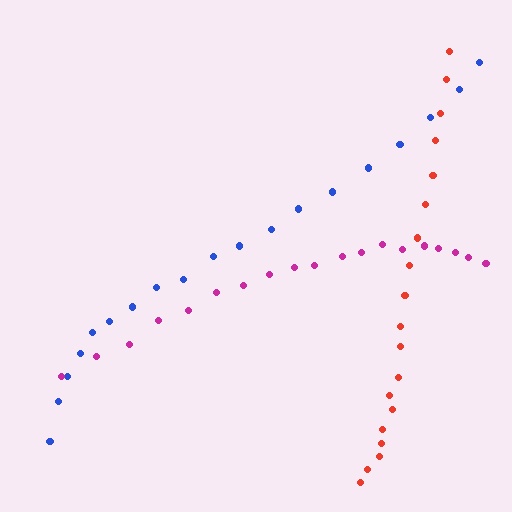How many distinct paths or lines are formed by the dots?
There are 3 distinct paths.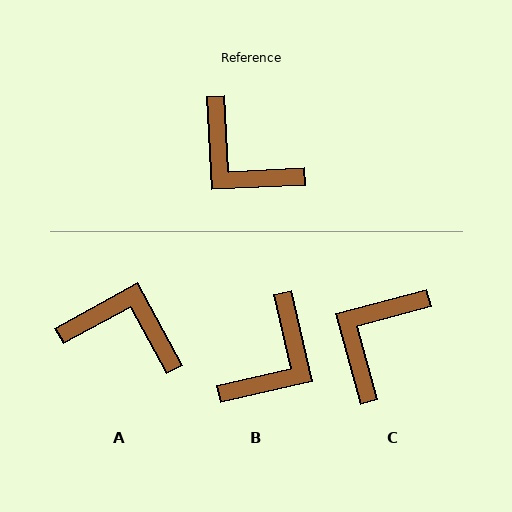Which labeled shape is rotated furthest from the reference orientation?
A, about 154 degrees away.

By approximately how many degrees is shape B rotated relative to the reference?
Approximately 100 degrees counter-clockwise.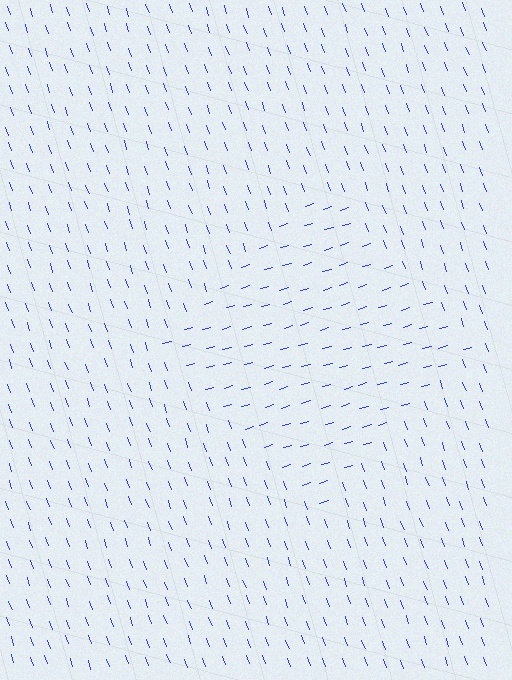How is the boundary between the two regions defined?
The boundary is defined purely by a change in line orientation (approximately 86 degrees difference). All lines are the same color and thickness.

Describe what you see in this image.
The image is filled with small blue line segments. A diamond region in the image has lines oriented differently from the surrounding lines, creating a visible texture boundary.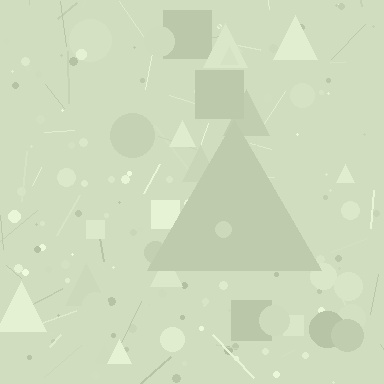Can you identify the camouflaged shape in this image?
The camouflaged shape is a triangle.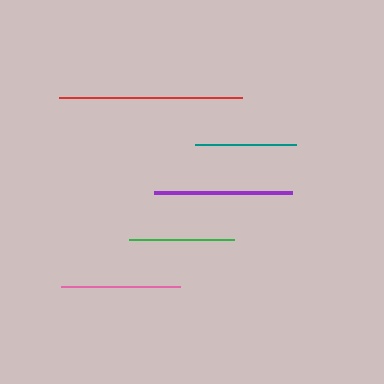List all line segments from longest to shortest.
From longest to shortest: red, purple, pink, green, teal.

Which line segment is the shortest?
The teal line is the shortest at approximately 101 pixels.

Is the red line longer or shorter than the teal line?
The red line is longer than the teal line.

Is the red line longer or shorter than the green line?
The red line is longer than the green line.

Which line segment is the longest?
The red line is the longest at approximately 183 pixels.